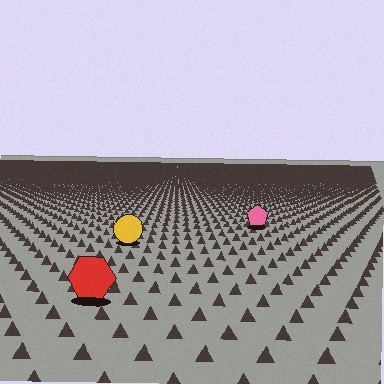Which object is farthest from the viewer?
The pink pentagon is farthest from the viewer. It appears smaller and the ground texture around it is denser.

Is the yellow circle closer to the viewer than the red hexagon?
No. The red hexagon is closer — you can tell from the texture gradient: the ground texture is coarser near it.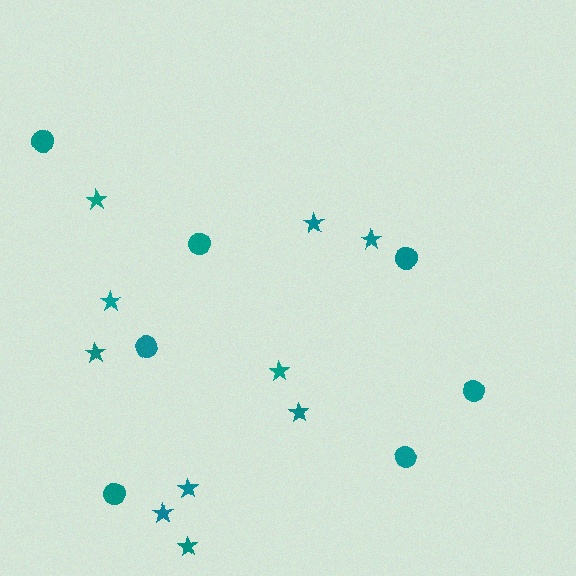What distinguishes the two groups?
There are 2 groups: one group of circles (7) and one group of stars (10).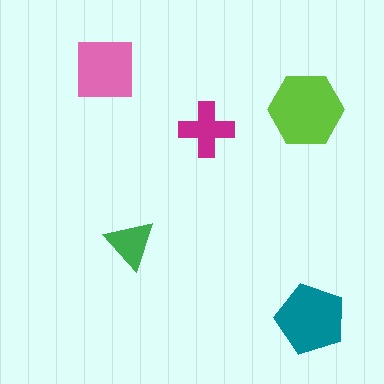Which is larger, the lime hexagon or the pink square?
The lime hexagon.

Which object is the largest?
The lime hexagon.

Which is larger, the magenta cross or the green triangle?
The magenta cross.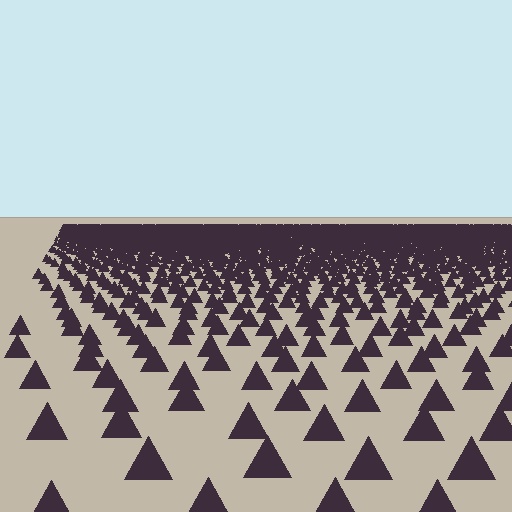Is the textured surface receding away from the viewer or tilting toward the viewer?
The surface is receding away from the viewer. Texture elements get smaller and denser toward the top.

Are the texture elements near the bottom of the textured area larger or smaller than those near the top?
Larger. Near the bottom, elements are closer to the viewer and appear at a bigger on-screen size.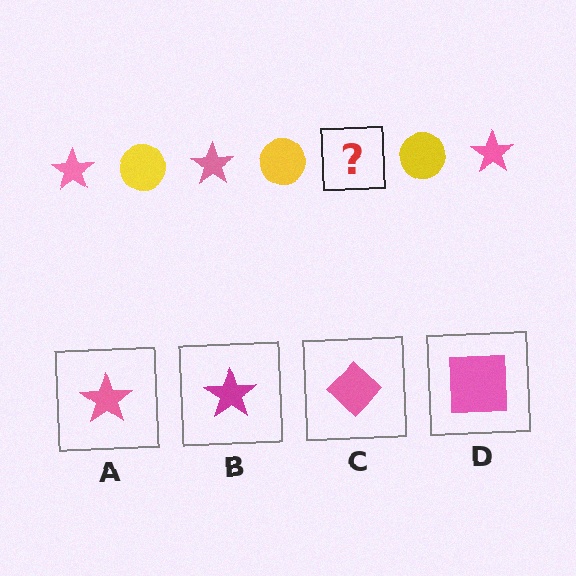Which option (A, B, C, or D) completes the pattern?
A.